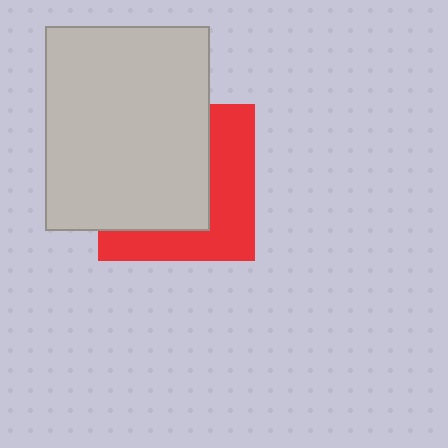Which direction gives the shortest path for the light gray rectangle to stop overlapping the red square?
Moving toward the upper-left gives the shortest separation.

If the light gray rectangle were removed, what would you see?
You would see the complete red square.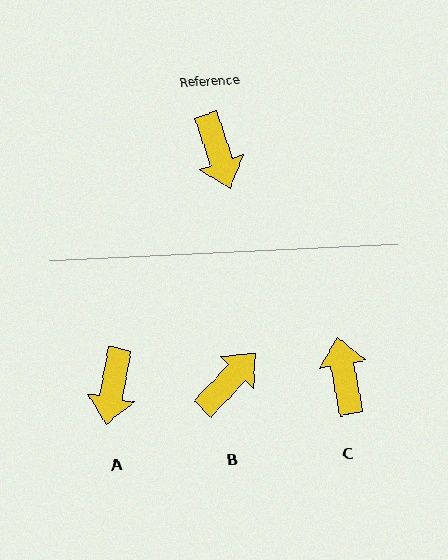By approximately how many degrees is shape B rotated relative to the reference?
Approximately 118 degrees counter-clockwise.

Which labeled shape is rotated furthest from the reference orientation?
C, about 172 degrees away.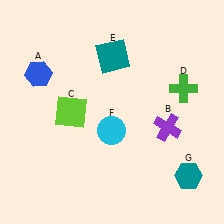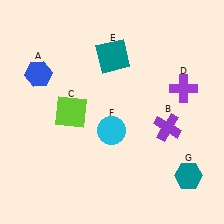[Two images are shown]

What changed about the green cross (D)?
In Image 1, D is green. In Image 2, it changed to purple.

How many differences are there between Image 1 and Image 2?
There is 1 difference between the two images.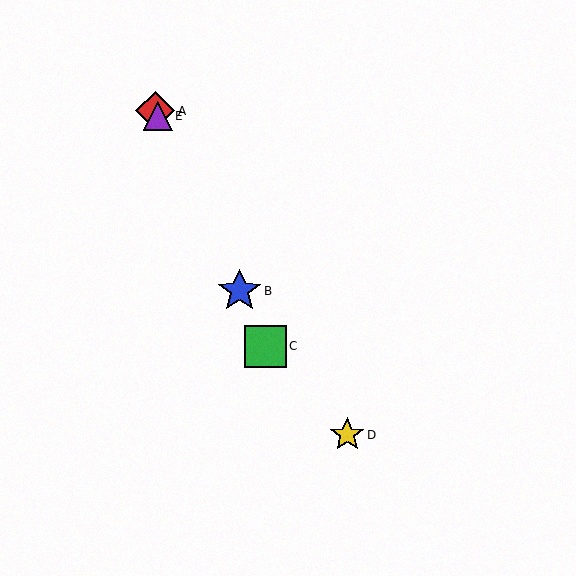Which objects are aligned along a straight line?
Objects A, B, C, E are aligned along a straight line.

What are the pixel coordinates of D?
Object D is at (347, 435).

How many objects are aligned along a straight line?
4 objects (A, B, C, E) are aligned along a straight line.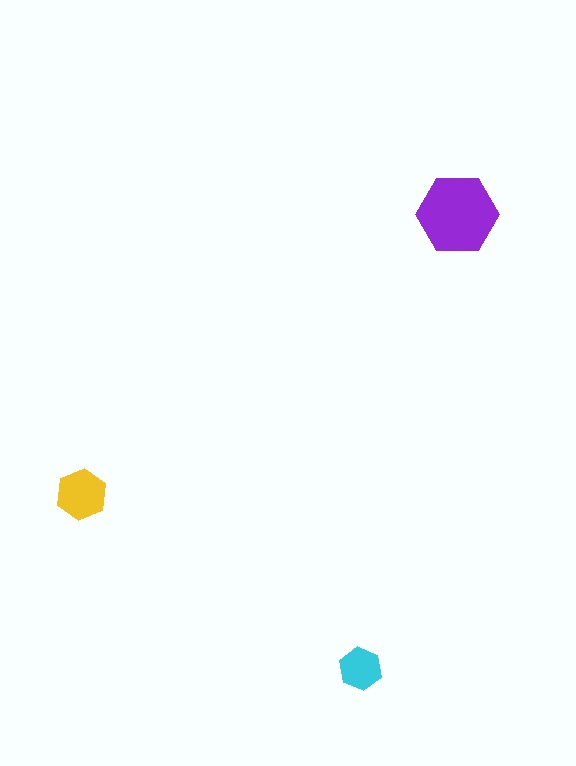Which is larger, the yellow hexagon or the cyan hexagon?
The yellow one.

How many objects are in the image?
There are 3 objects in the image.